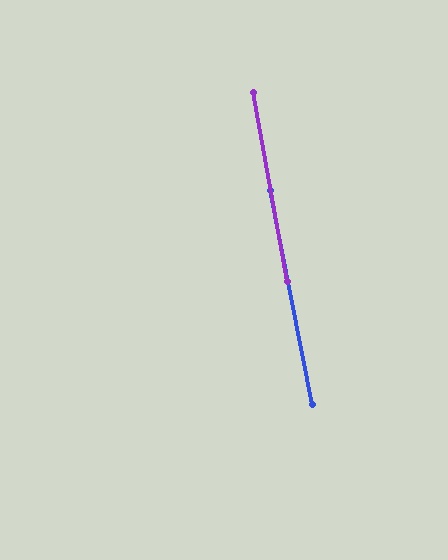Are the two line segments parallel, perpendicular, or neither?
Parallel — their directions differ by only 0.9°.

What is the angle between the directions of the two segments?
Approximately 1 degree.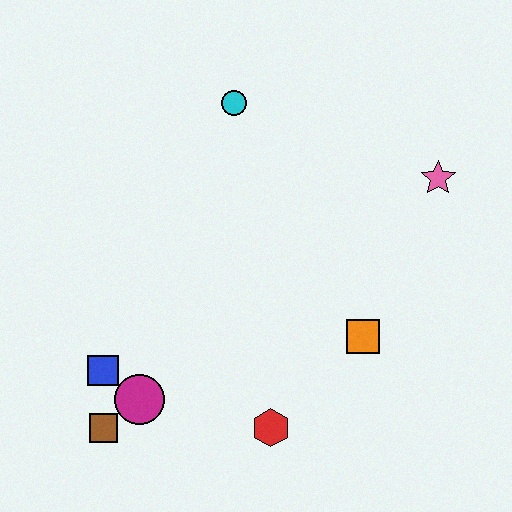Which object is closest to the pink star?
The orange square is closest to the pink star.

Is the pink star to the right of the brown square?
Yes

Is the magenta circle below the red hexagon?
No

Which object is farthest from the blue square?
The pink star is farthest from the blue square.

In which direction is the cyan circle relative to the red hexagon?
The cyan circle is above the red hexagon.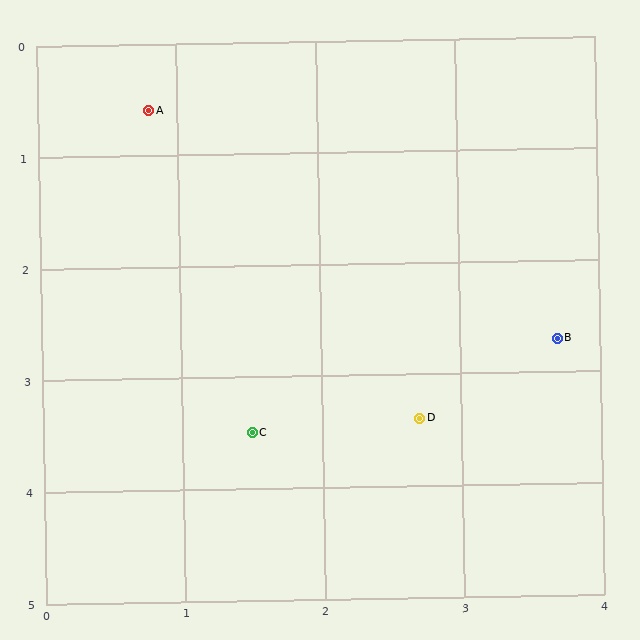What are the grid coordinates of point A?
Point A is at approximately (0.8, 0.6).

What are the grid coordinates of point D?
Point D is at approximately (2.7, 3.4).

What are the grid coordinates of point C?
Point C is at approximately (1.5, 3.5).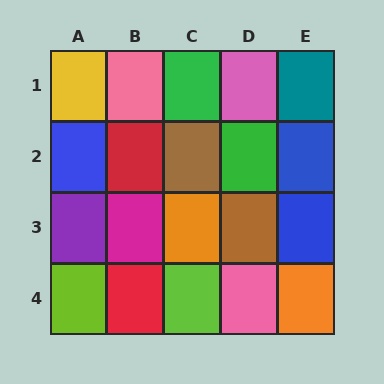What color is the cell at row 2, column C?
Brown.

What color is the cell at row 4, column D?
Pink.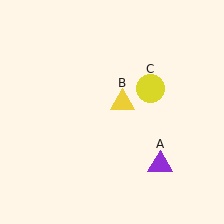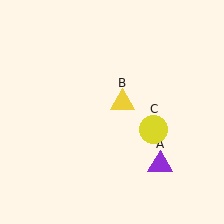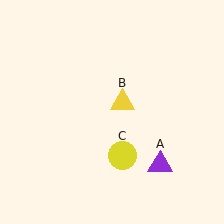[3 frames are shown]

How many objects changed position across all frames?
1 object changed position: yellow circle (object C).